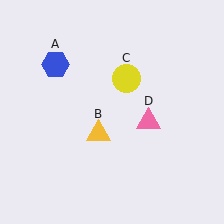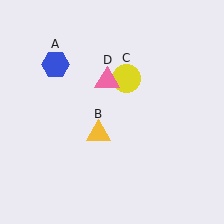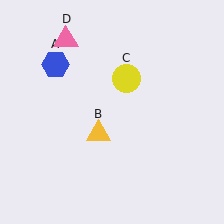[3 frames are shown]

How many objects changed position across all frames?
1 object changed position: pink triangle (object D).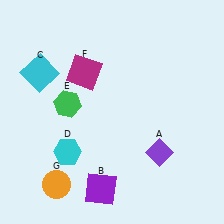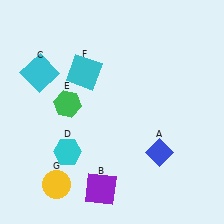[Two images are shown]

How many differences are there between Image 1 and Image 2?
There are 3 differences between the two images.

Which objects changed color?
A changed from purple to blue. F changed from magenta to cyan. G changed from orange to yellow.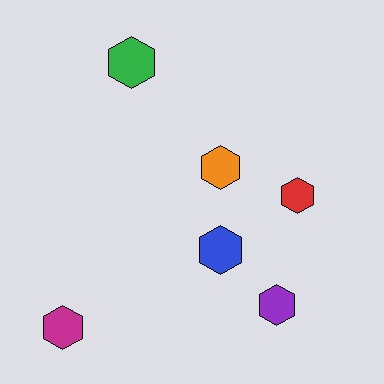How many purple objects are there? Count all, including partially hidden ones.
There is 1 purple object.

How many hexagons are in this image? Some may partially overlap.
There are 6 hexagons.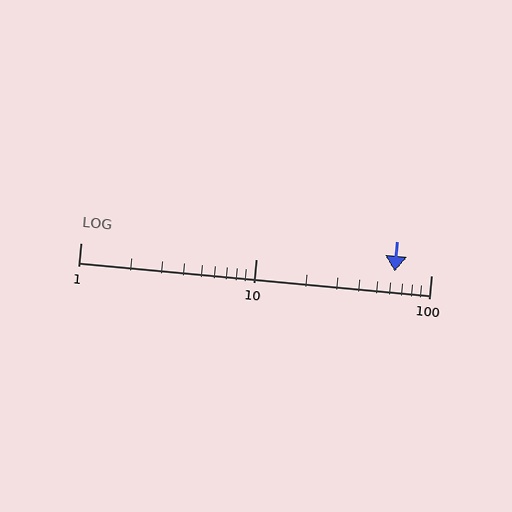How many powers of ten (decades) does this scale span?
The scale spans 2 decades, from 1 to 100.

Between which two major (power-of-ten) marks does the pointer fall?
The pointer is between 10 and 100.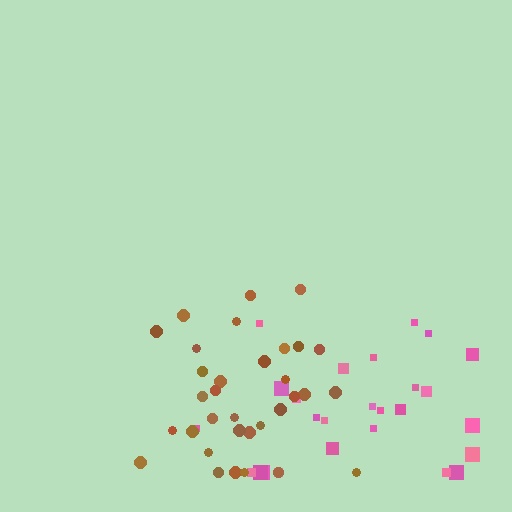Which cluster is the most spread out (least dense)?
Pink.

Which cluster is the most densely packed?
Brown.